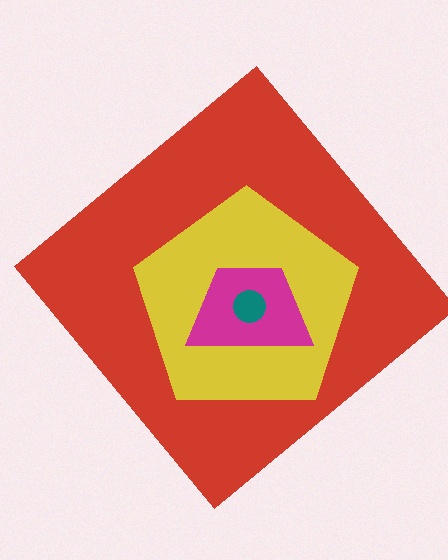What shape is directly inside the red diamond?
The yellow pentagon.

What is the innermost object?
The teal circle.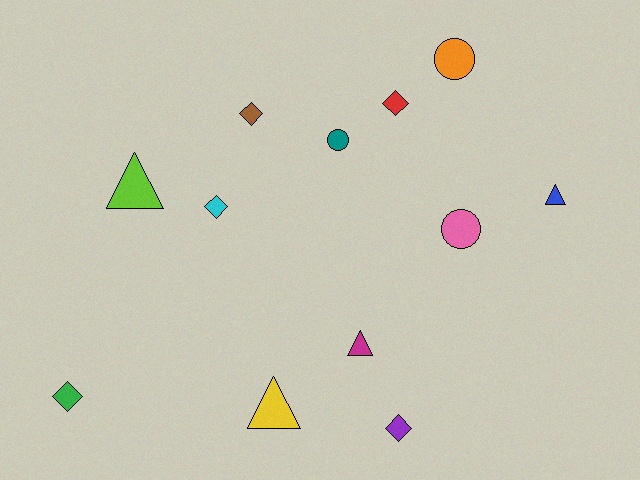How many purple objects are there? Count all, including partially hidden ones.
There is 1 purple object.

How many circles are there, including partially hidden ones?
There are 3 circles.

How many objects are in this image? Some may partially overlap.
There are 12 objects.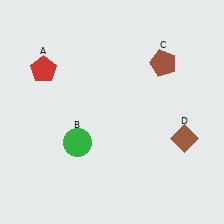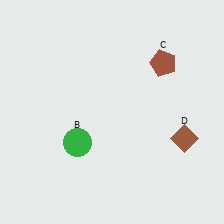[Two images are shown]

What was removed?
The red pentagon (A) was removed in Image 2.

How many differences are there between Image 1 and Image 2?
There is 1 difference between the two images.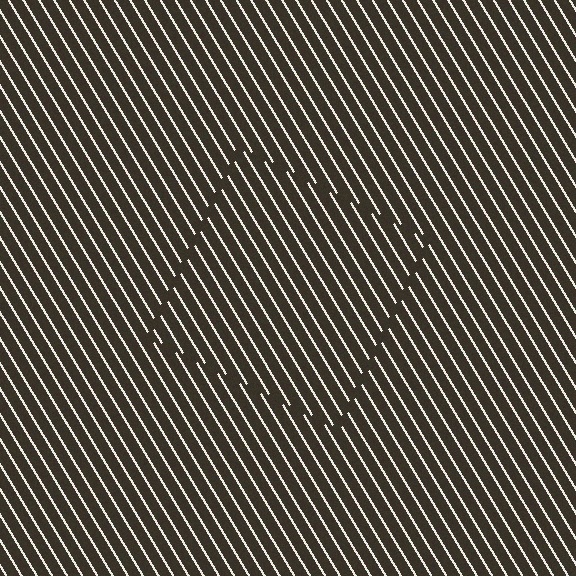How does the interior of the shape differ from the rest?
The interior of the shape contains the same grating, shifted by half a period — the contour is defined by the phase discontinuity where line-ends from the inner and outer gratings abut.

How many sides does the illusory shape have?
4 sides — the line-ends trace a square.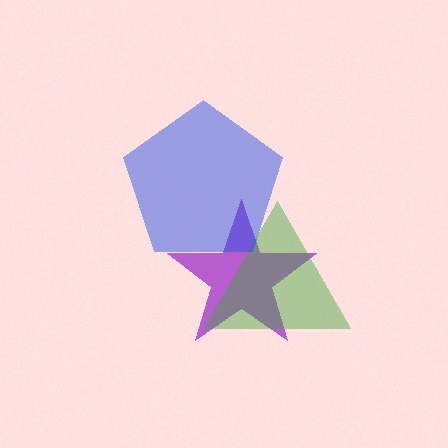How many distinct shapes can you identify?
There are 3 distinct shapes: a purple star, a green triangle, a blue pentagon.